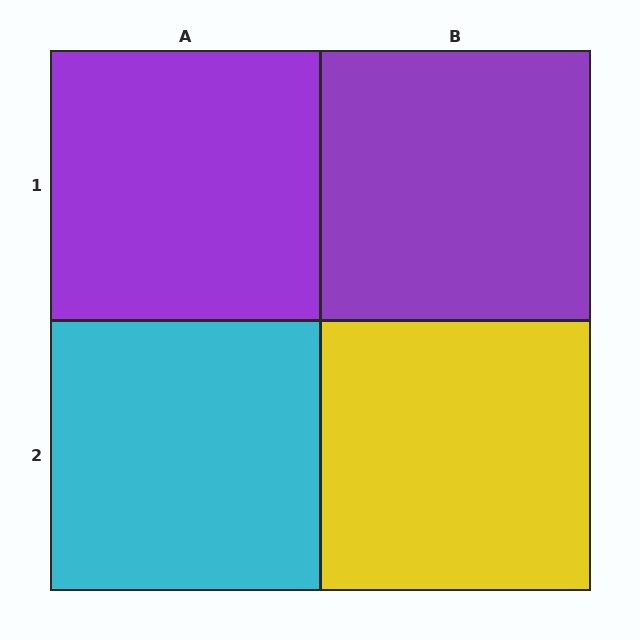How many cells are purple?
2 cells are purple.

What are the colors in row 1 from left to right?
Purple, purple.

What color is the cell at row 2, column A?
Cyan.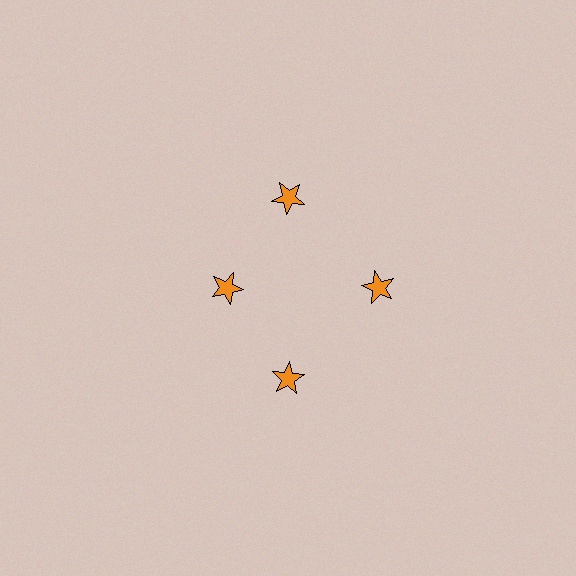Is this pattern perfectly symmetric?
No. The 4 orange stars are arranged in a ring, but one element near the 9 o'clock position is pulled inward toward the center, breaking the 4-fold rotational symmetry.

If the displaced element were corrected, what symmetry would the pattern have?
It would have 4-fold rotational symmetry — the pattern would map onto itself every 90 degrees.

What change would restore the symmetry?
The symmetry would be restored by moving it outward, back onto the ring so that all 4 stars sit at equal angles and equal distance from the center.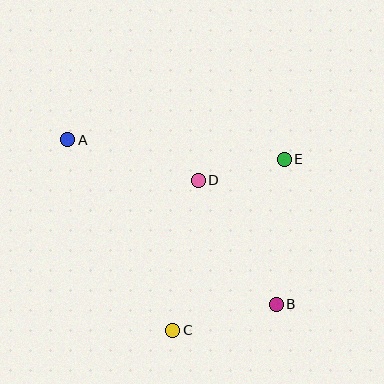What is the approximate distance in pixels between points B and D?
The distance between B and D is approximately 146 pixels.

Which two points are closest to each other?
Points D and E are closest to each other.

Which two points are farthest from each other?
Points A and B are farthest from each other.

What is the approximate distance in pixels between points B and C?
The distance between B and C is approximately 107 pixels.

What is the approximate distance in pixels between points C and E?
The distance between C and E is approximately 204 pixels.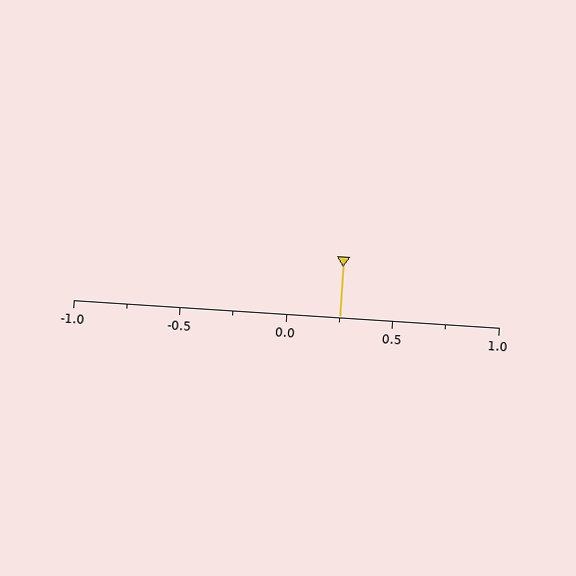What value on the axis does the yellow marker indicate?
The marker indicates approximately 0.25.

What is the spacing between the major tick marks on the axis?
The major ticks are spaced 0.5 apart.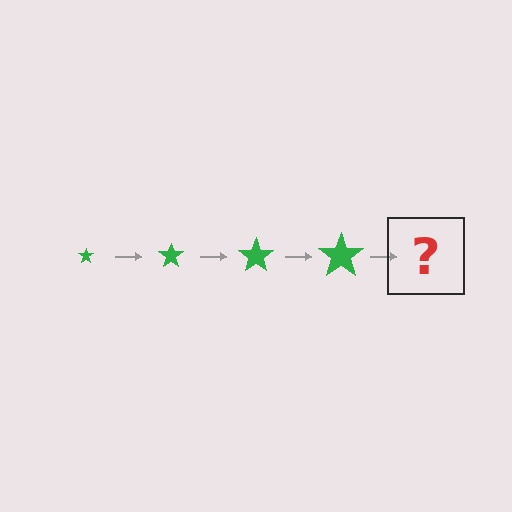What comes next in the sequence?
The next element should be a green star, larger than the previous one.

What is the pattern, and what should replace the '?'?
The pattern is that the star gets progressively larger each step. The '?' should be a green star, larger than the previous one.